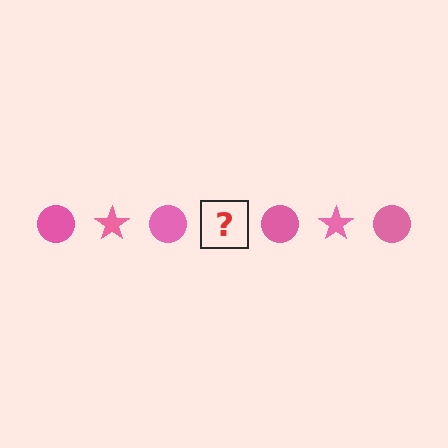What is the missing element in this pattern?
The missing element is a pink star.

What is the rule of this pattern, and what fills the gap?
The rule is that the pattern cycles through circle, star shapes in pink. The gap should be filled with a pink star.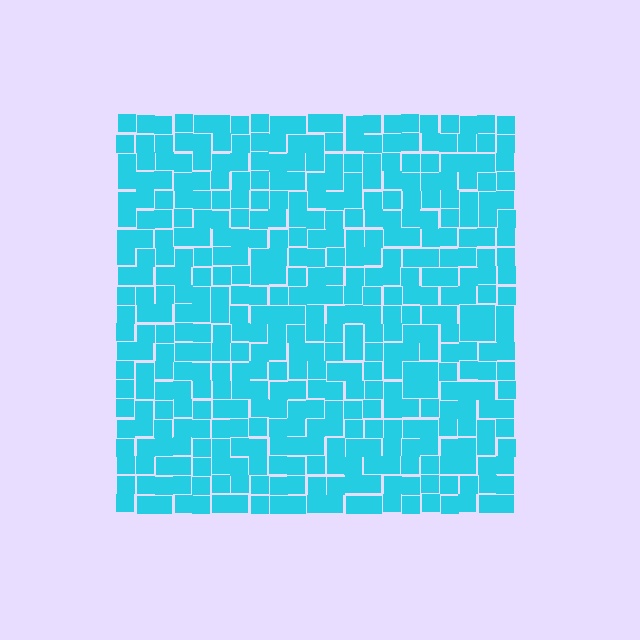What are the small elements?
The small elements are squares.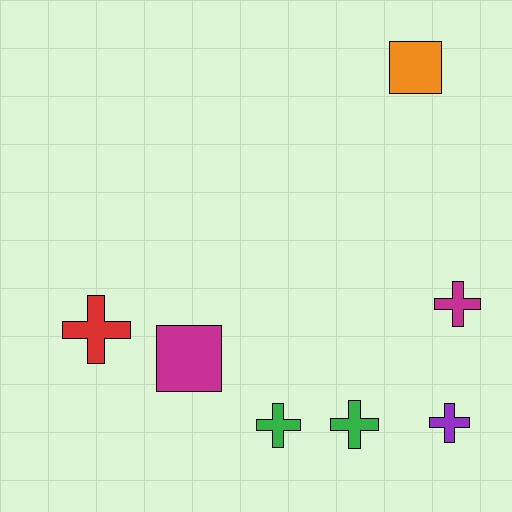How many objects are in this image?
There are 7 objects.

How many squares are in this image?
There are 2 squares.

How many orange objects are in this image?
There is 1 orange object.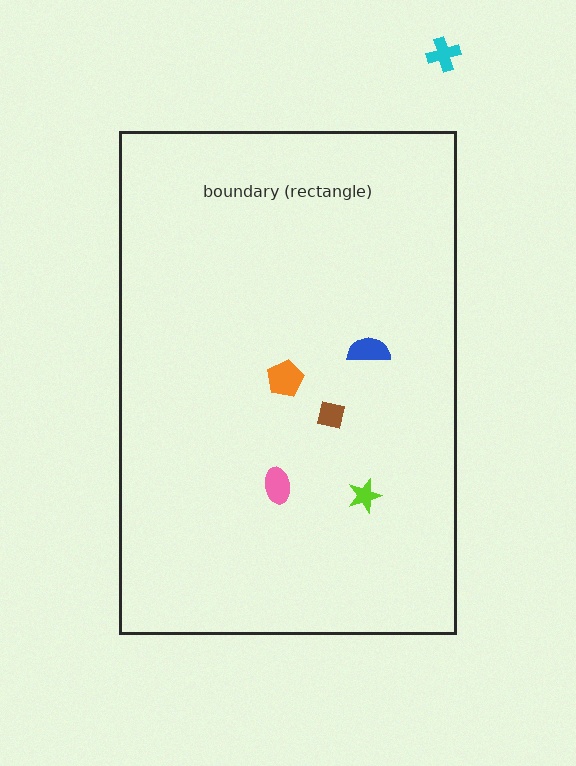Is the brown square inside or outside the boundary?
Inside.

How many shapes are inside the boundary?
5 inside, 1 outside.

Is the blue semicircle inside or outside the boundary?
Inside.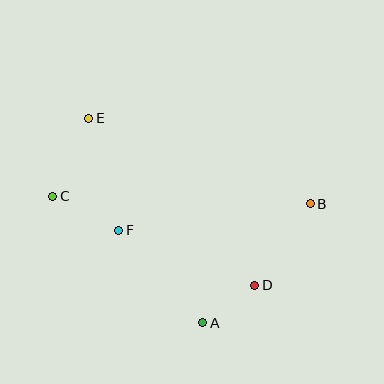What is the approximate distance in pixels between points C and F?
The distance between C and F is approximately 74 pixels.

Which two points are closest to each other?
Points A and D are closest to each other.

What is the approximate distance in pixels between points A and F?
The distance between A and F is approximately 125 pixels.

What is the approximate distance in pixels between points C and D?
The distance between C and D is approximately 220 pixels.